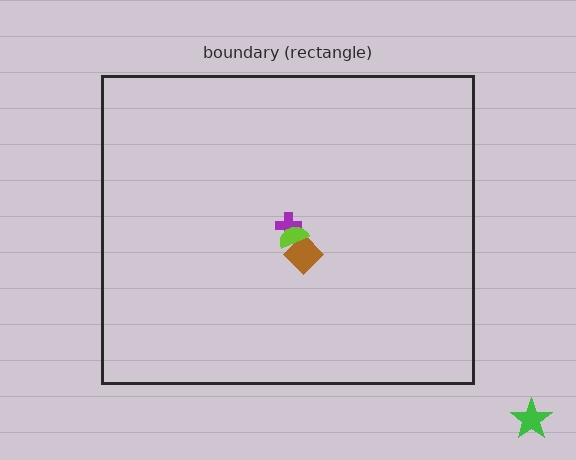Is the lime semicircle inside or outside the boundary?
Inside.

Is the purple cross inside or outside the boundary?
Inside.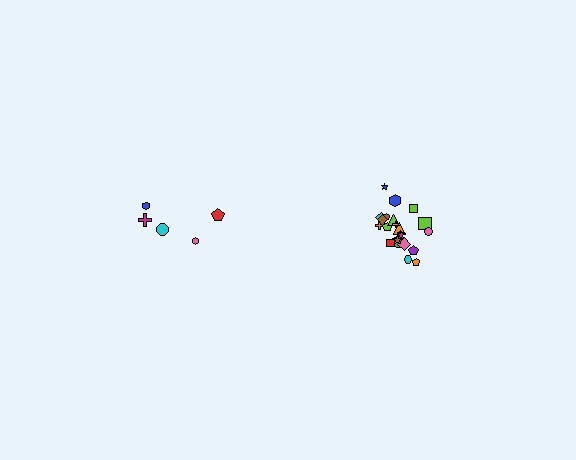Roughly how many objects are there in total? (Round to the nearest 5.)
Roughly 25 objects in total.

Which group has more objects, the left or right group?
The right group.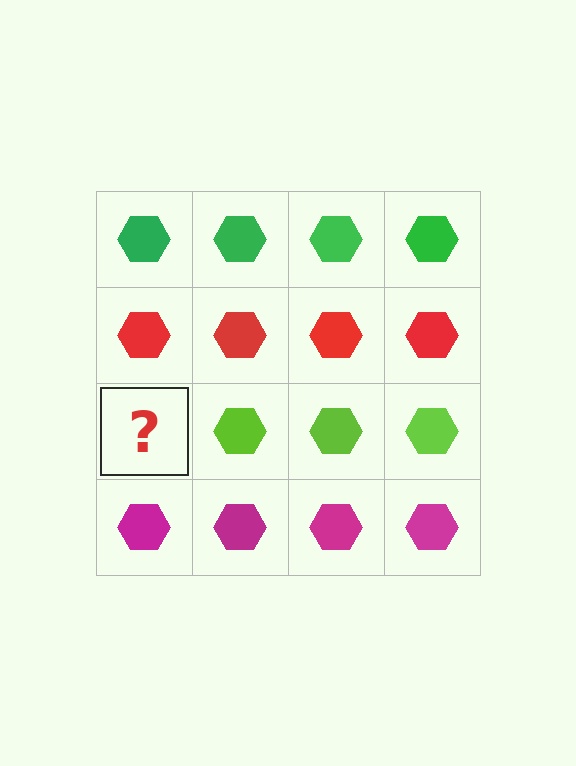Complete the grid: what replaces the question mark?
The question mark should be replaced with a lime hexagon.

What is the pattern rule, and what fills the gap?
The rule is that each row has a consistent color. The gap should be filled with a lime hexagon.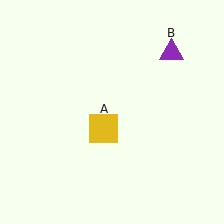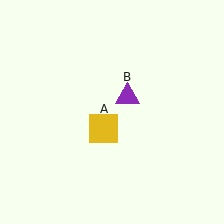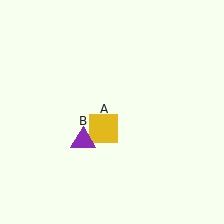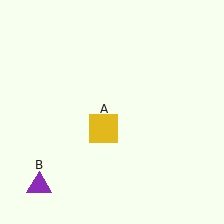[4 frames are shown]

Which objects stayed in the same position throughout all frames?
Yellow square (object A) remained stationary.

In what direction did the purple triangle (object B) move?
The purple triangle (object B) moved down and to the left.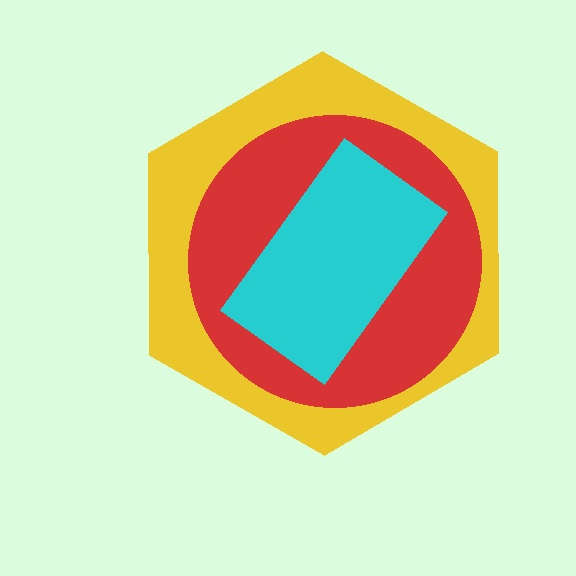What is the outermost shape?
The yellow hexagon.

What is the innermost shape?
The cyan rectangle.